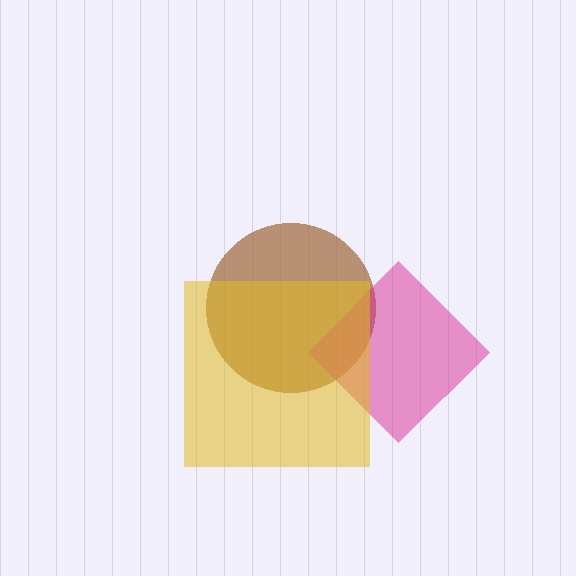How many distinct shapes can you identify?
There are 3 distinct shapes: a brown circle, a magenta diamond, a yellow square.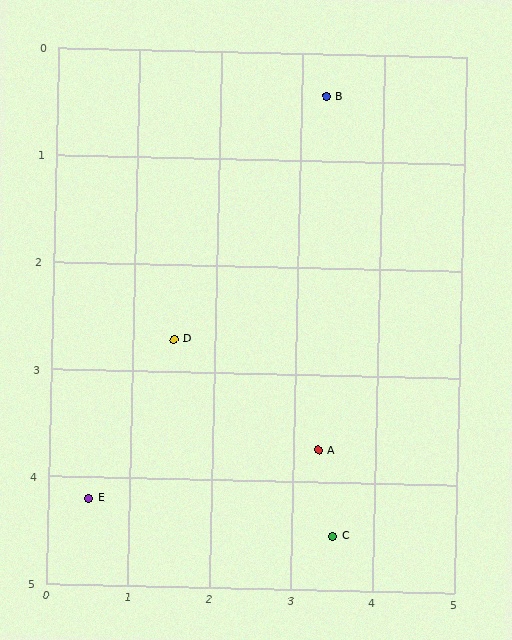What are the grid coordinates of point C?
Point C is at approximately (3.5, 4.5).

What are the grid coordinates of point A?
Point A is at approximately (3.3, 3.7).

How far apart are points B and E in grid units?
Points B and E are about 4.7 grid units apart.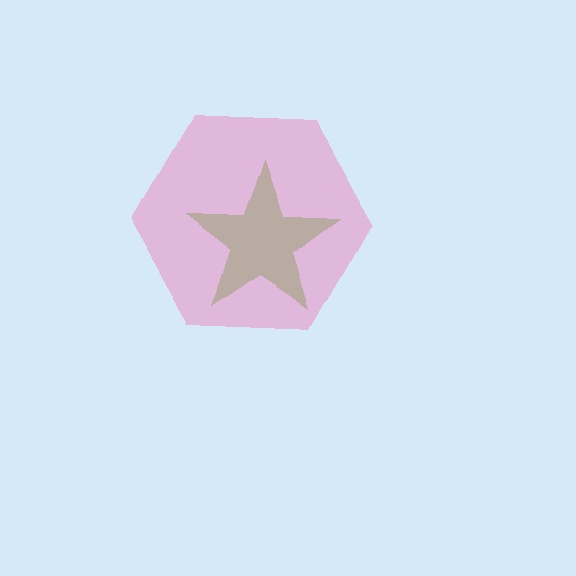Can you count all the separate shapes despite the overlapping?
Yes, there are 2 separate shapes.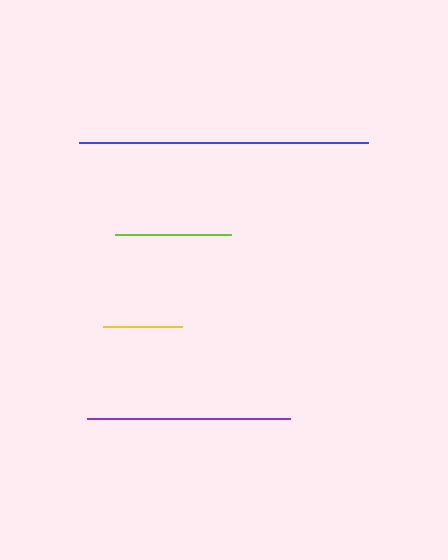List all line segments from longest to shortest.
From longest to shortest: blue, purple, lime, yellow.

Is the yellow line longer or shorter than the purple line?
The purple line is longer than the yellow line.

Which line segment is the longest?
The blue line is the longest at approximately 289 pixels.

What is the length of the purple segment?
The purple segment is approximately 203 pixels long.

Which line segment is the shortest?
The yellow line is the shortest at approximately 79 pixels.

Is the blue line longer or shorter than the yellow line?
The blue line is longer than the yellow line.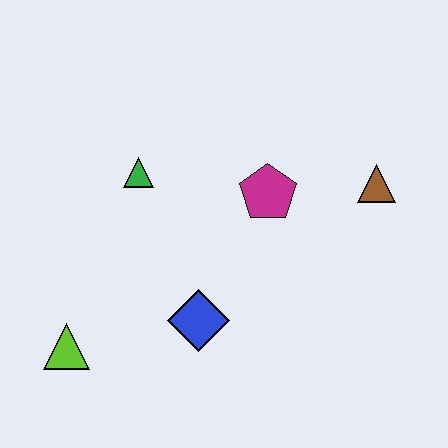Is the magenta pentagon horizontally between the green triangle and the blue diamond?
No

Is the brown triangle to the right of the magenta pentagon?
Yes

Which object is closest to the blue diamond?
The lime triangle is closest to the blue diamond.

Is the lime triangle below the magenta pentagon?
Yes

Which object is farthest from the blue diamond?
The brown triangle is farthest from the blue diamond.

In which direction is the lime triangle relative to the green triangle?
The lime triangle is below the green triangle.